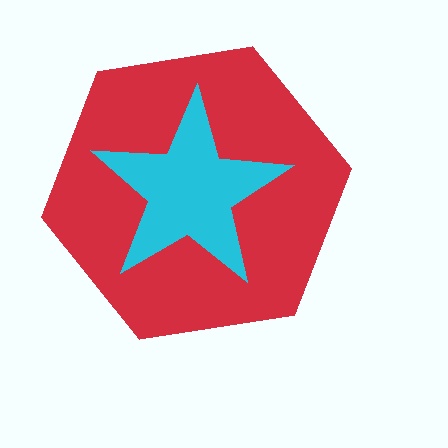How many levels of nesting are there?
2.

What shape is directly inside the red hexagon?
The cyan star.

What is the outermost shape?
The red hexagon.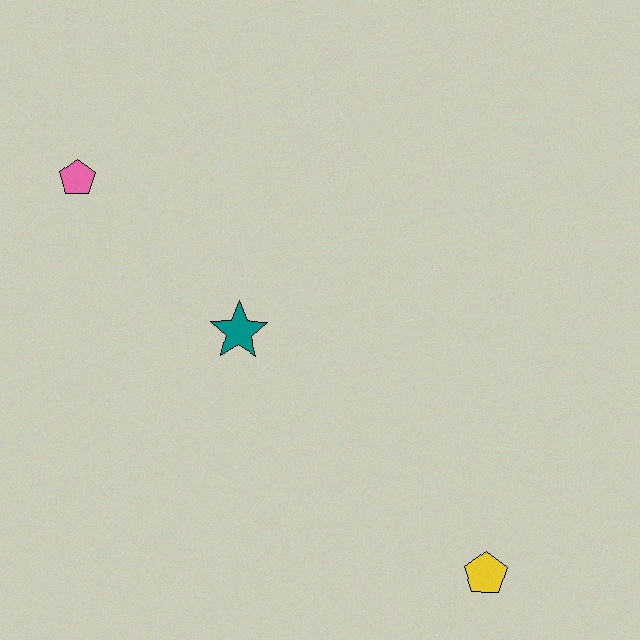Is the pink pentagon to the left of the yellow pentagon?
Yes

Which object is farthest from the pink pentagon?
The yellow pentagon is farthest from the pink pentagon.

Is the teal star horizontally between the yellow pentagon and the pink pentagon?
Yes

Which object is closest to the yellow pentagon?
The teal star is closest to the yellow pentagon.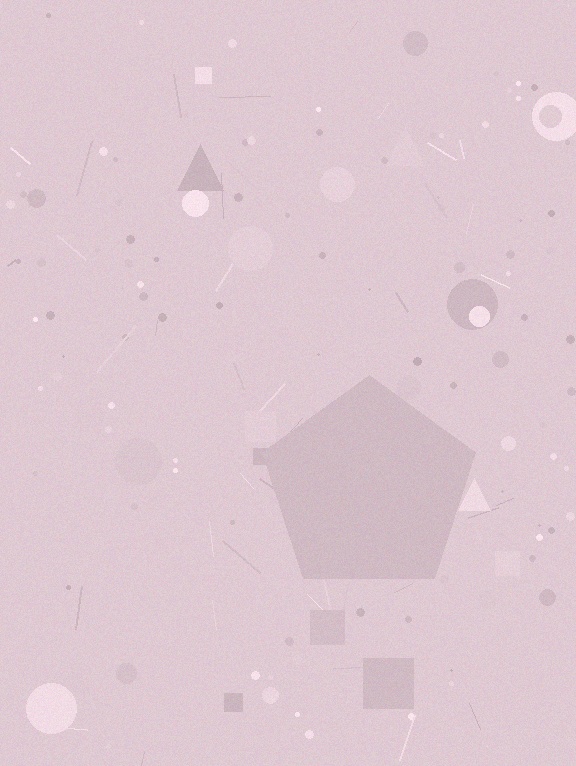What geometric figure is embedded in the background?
A pentagon is embedded in the background.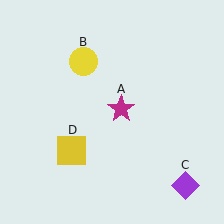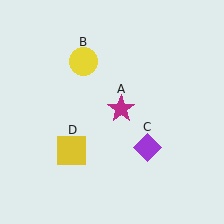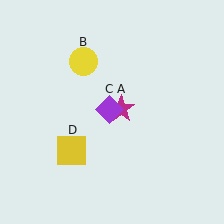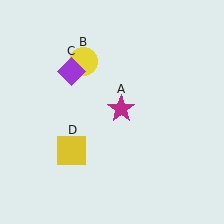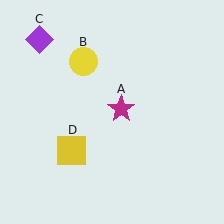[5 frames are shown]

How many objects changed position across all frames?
1 object changed position: purple diamond (object C).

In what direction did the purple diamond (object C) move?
The purple diamond (object C) moved up and to the left.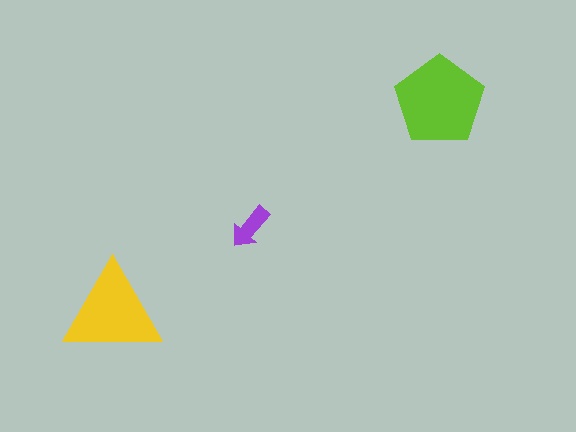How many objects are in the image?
There are 3 objects in the image.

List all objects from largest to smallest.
The lime pentagon, the yellow triangle, the purple arrow.